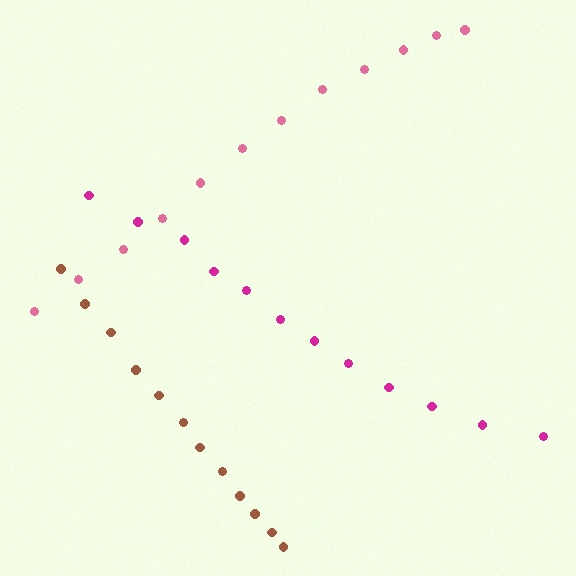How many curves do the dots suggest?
There are 3 distinct paths.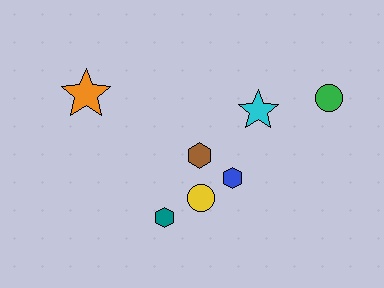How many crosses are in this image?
There are no crosses.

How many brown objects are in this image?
There is 1 brown object.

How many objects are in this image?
There are 7 objects.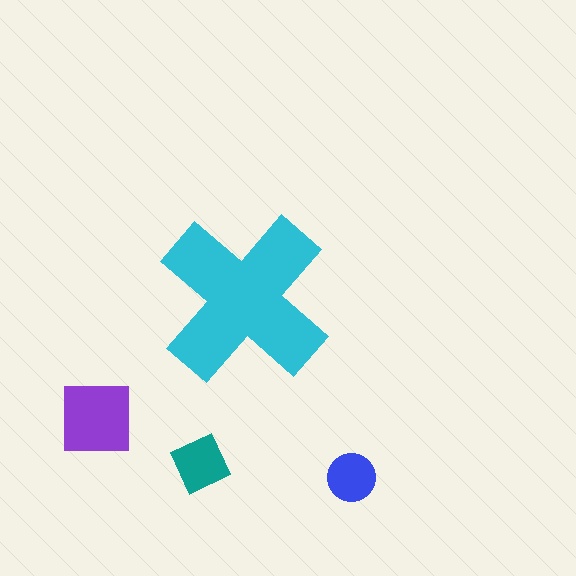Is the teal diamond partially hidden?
No, the teal diamond is fully visible.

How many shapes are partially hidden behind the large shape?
0 shapes are partially hidden.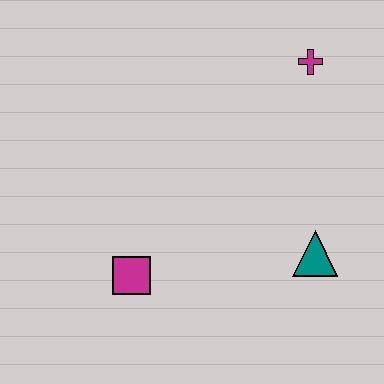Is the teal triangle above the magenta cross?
No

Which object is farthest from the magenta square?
The magenta cross is farthest from the magenta square.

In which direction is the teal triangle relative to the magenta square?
The teal triangle is to the right of the magenta square.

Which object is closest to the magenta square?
The teal triangle is closest to the magenta square.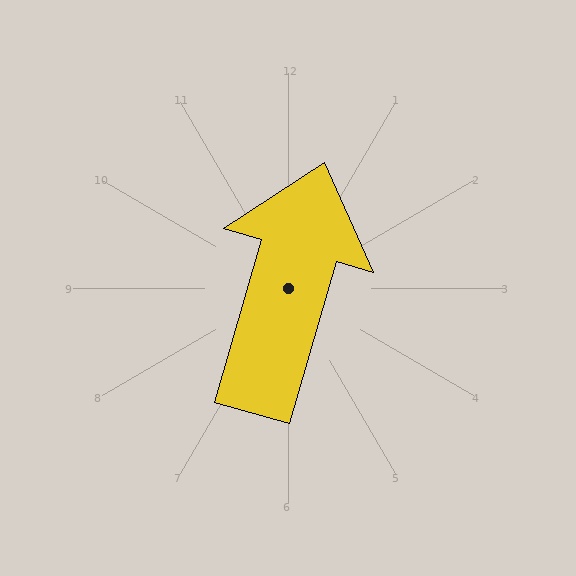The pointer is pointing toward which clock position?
Roughly 1 o'clock.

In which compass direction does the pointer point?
North.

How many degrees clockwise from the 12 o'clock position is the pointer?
Approximately 16 degrees.